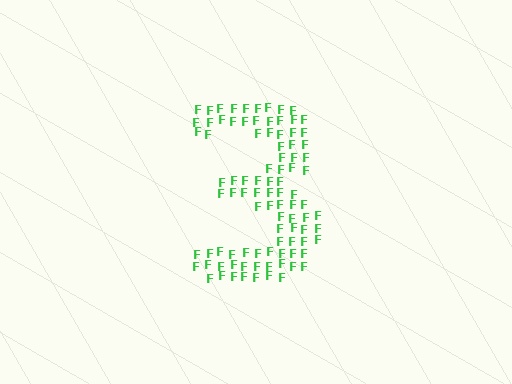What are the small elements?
The small elements are letter F's.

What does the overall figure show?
The overall figure shows the digit 3.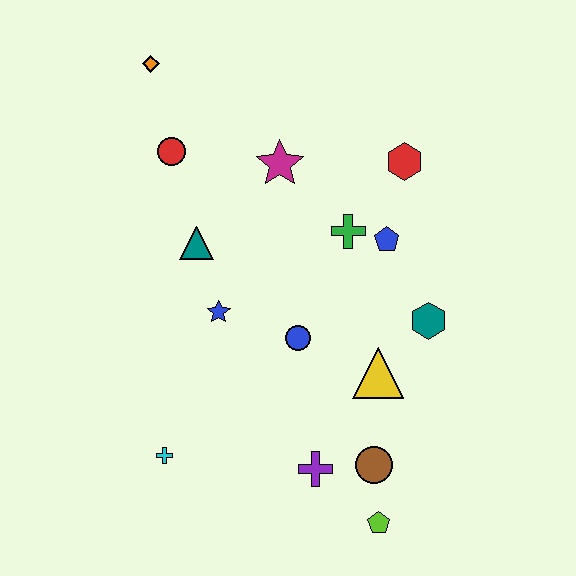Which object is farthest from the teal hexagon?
The orange diamond is farthest from the teal hexagon.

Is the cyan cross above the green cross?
No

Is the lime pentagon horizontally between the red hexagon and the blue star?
Yes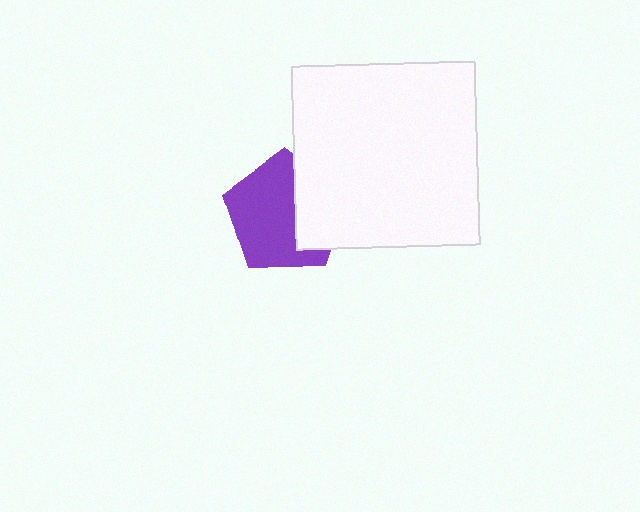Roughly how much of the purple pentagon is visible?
About half of it is visible (roughly 65%).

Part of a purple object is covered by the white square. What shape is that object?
It is a pentagon.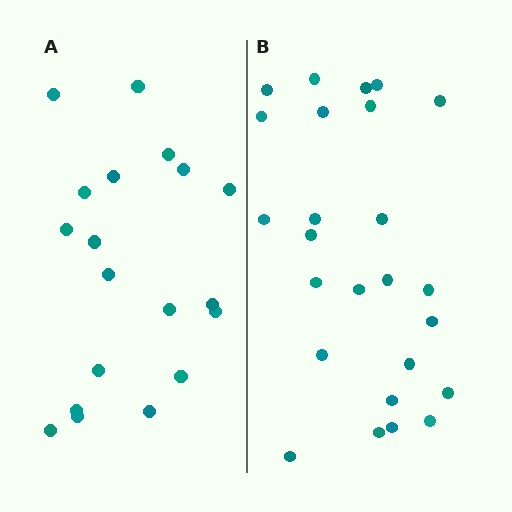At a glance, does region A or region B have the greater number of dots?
Region B (the right region) has more dots.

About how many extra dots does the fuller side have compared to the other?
Region B has about 6 more dots than region A.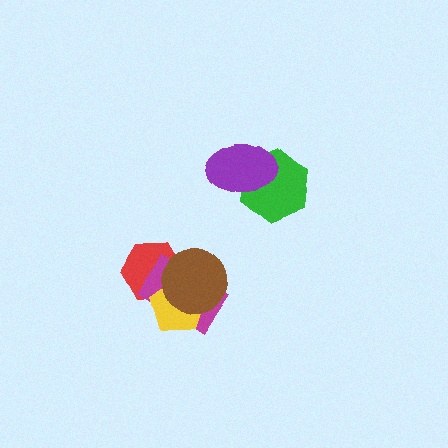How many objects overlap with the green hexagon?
1 object overlaps with the green hexagon.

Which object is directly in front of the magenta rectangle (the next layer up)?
The yellow pentagon is directly in front of the magenta rectangle.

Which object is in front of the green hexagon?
The purple ellipse is in front of the green hexagon.